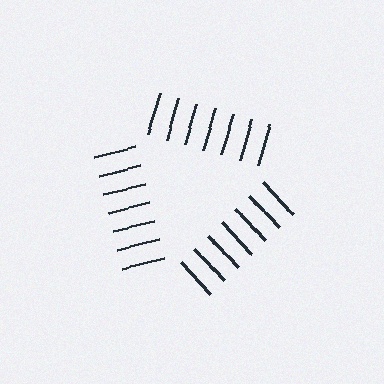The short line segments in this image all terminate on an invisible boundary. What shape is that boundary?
An illusory triangle — the line segments terminate on its edges but no continuous stroke is drawn.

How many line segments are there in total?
21 — 7 along each of the 3 edges.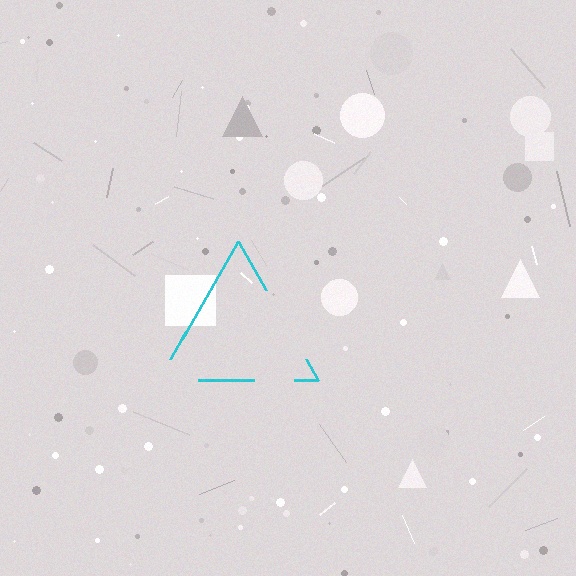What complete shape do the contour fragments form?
The contour fragments form a triangle.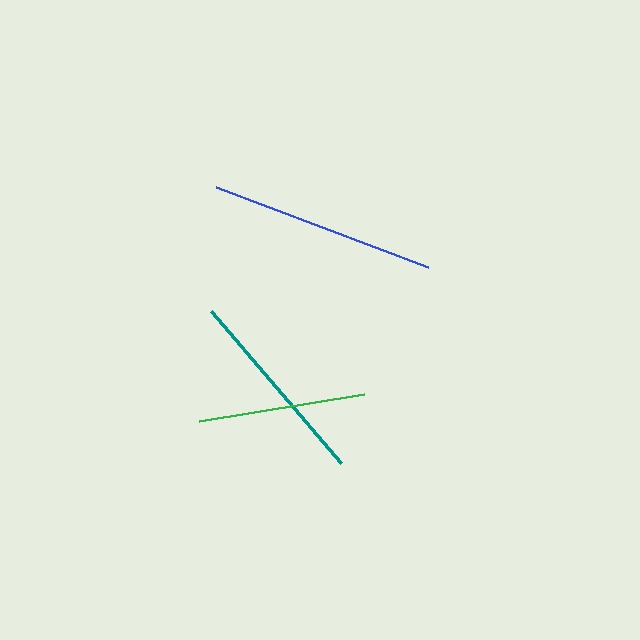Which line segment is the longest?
The blue line is the longest at approximately 226 pixels.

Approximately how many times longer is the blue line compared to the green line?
The blue line is approximately 1.4 times the length of the green line.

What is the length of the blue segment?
The blue segment is approximately 226 pixels long.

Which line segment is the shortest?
The green line is the shortest at approximately 167 pixels.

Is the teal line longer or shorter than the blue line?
The blue line is longer than the teal line.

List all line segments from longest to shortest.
From longest to shortest: blue, teal, green.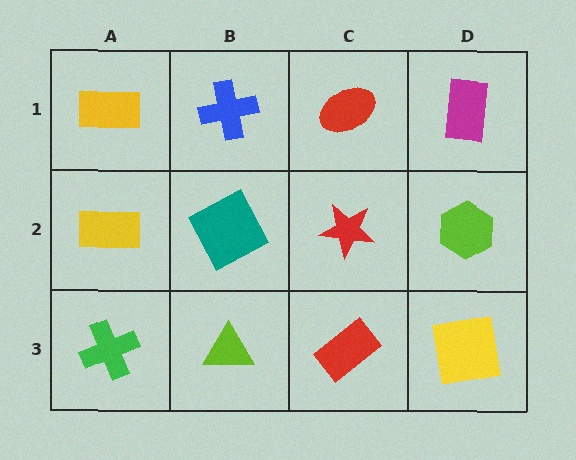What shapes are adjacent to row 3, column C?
A red star (row 2, column C), a lime triangle (row 3, column B), a yellow square (row 3, column D).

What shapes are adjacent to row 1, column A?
A yellow rectangle (row 2, column A), a blue cross (row 1, column B).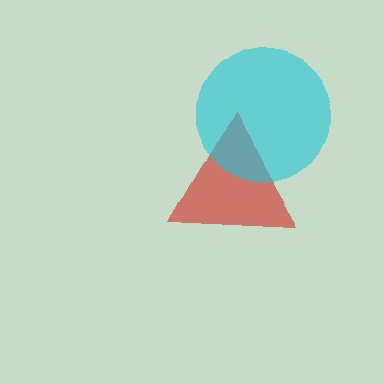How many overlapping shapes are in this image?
There are 2 overlapping shapes in the image.